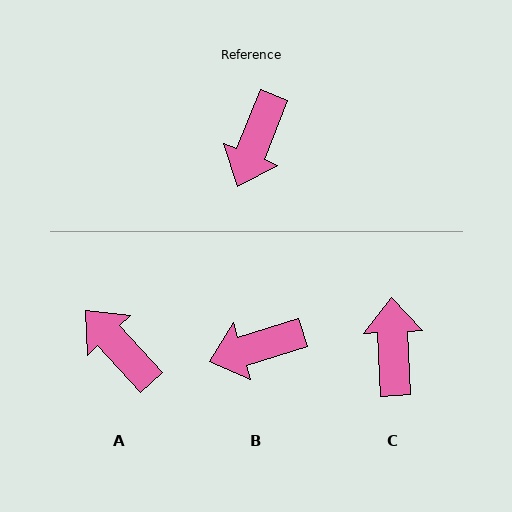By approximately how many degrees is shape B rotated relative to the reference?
Approximately 51 degrees clockwise.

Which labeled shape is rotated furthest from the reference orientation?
C, about 155 degrees away.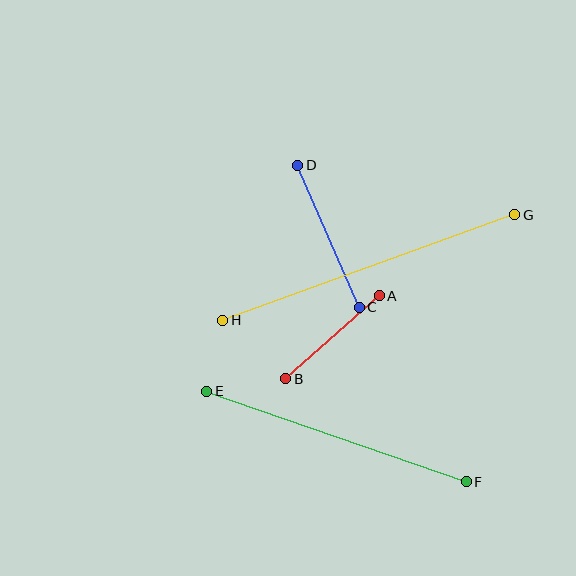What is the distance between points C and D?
The distance is approximately 155 pixels.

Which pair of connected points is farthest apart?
Points G and H are farthest apart.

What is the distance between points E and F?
The distance is approximately 275 pixels.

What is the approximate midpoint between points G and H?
The midpoint is at approximately (369, 268) pixels.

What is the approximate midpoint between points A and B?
The midpoint is at approximately (333, 337) pixels.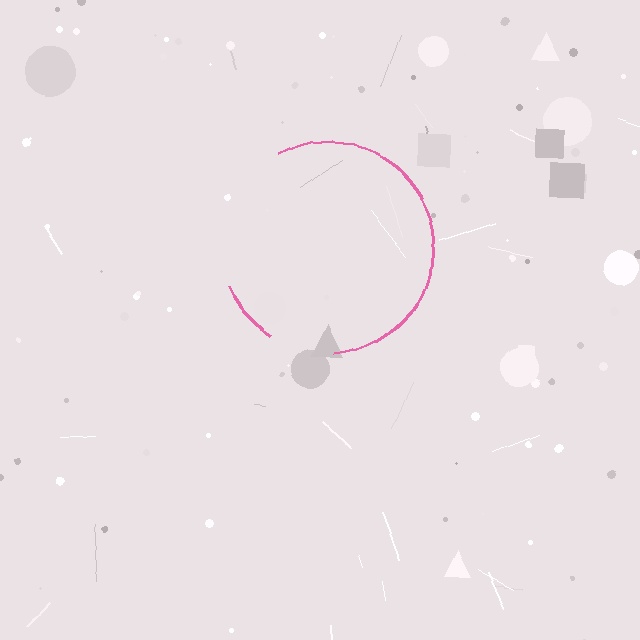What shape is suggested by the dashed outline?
The dashed outline suggests a circle.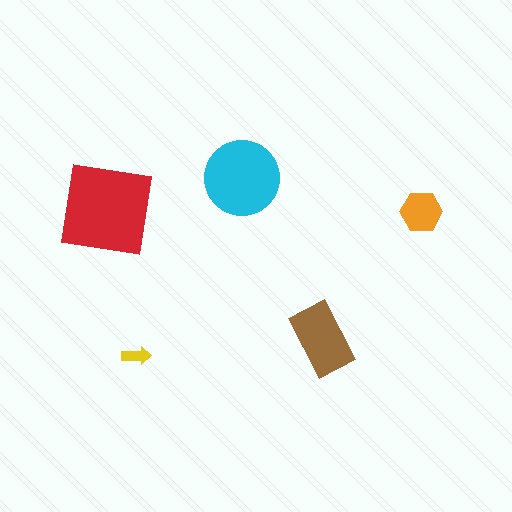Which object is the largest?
The red square.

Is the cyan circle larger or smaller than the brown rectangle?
Larger.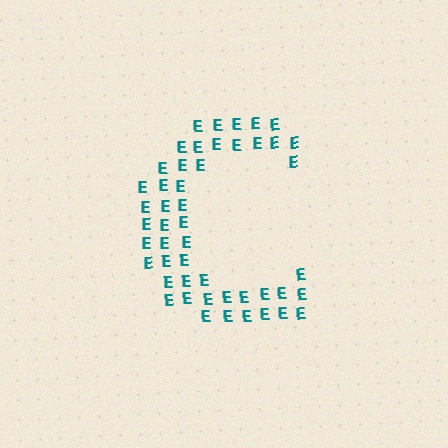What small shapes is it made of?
It is made of small letter E's.